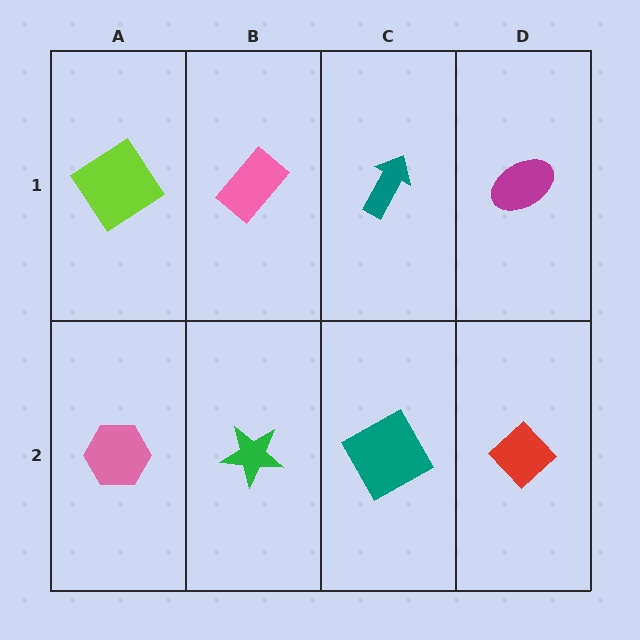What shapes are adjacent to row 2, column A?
A lime diamond (row 1, column A), a green star (row 2, column B).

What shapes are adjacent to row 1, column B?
A green star (row 2, column B), a lime diamond (row 1, column A), a teal arrow (row 1, column C).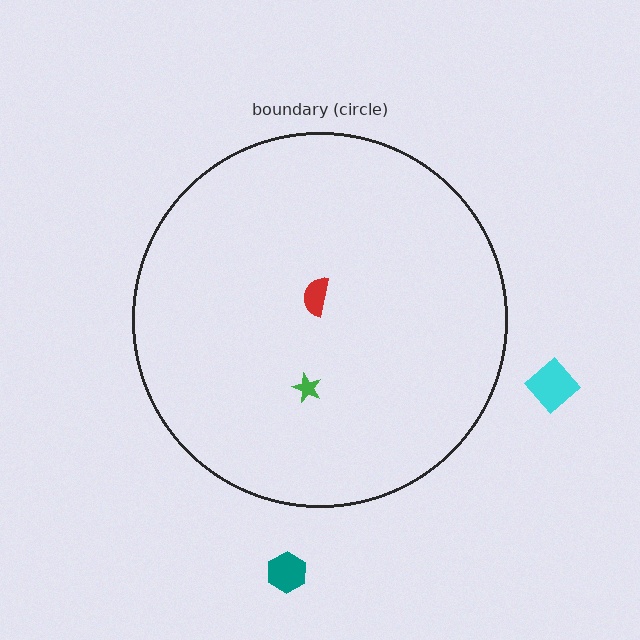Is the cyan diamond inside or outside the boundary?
Outside.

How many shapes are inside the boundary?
2 inside, 2 outside.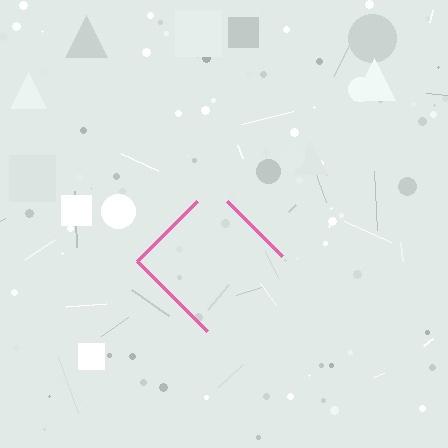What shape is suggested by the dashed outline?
The dashed outline suggests a diamond.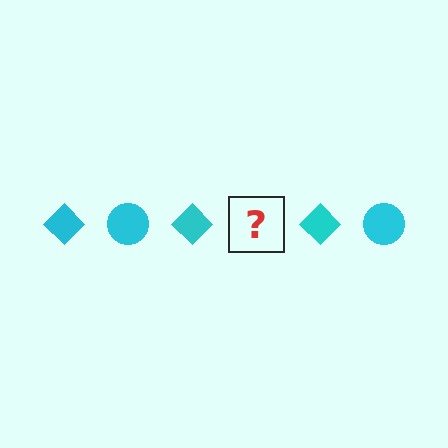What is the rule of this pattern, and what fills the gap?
The rule is that the pattern cycles through diamond, circle shapes in cyan. The gap should be filled with a cyan circle.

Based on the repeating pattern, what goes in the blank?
The blank should be a cyan circle.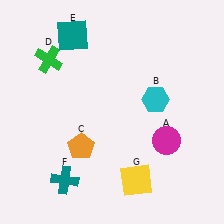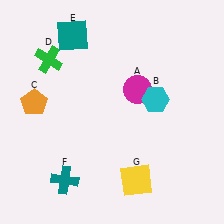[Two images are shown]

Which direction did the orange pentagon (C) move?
The orange pentagon (C) moved left.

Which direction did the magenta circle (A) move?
The magenta circle (A) moved up.